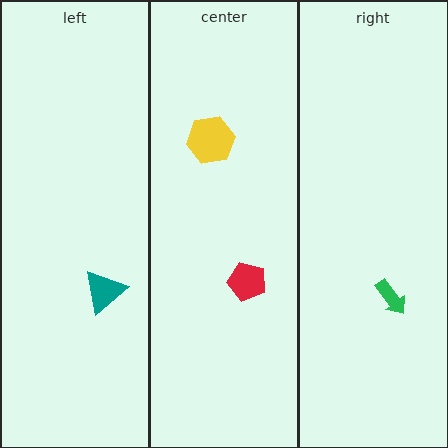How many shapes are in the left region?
1.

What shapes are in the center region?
The yellow hexagon, the red pentagon.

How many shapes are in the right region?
1.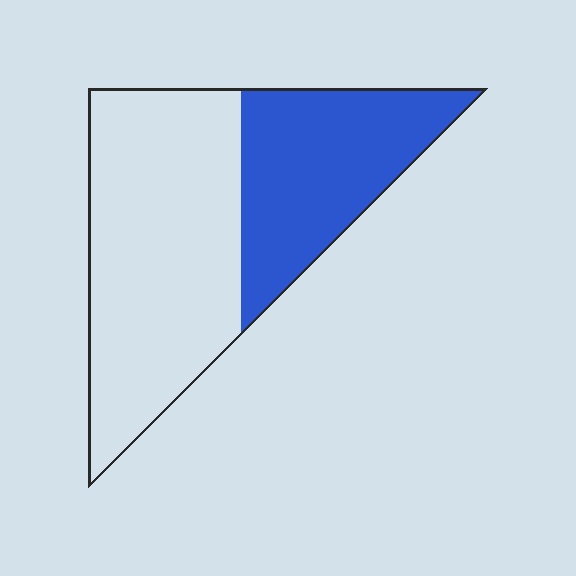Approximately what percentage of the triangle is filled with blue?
Approximately 40%.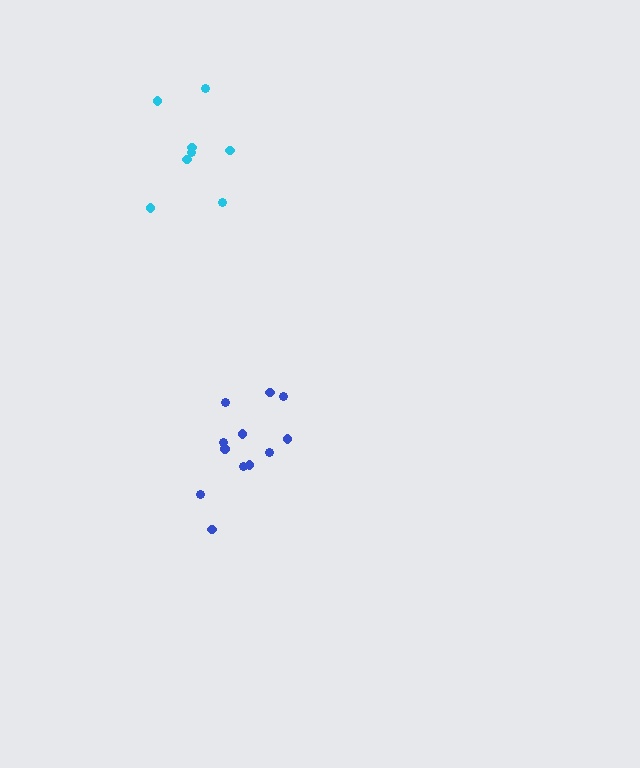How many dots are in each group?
Group 1: 12 dots, Group 2: 8 dots (20 total).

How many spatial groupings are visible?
There are 2 spatial groupings.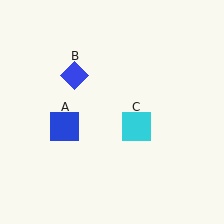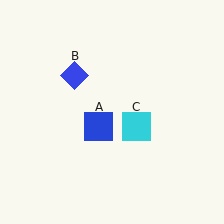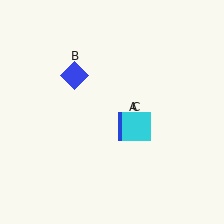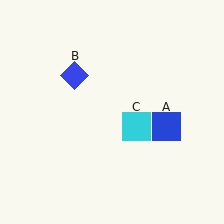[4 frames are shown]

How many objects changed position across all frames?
1 object changed position: blue square (object A).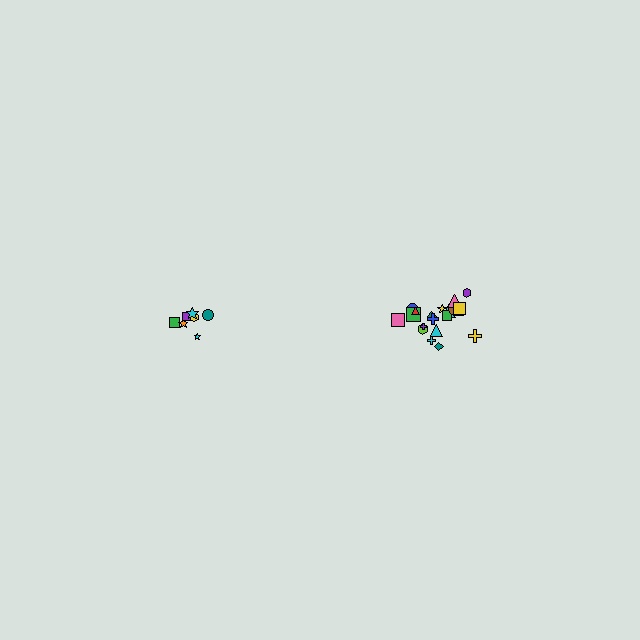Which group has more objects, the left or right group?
The right group.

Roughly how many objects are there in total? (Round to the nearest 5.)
Roughly 30 objects in total.